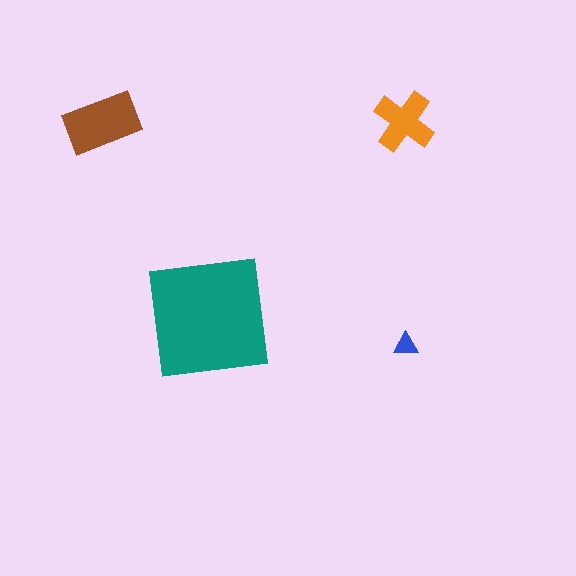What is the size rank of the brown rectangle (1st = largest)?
2nd.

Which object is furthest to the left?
The brown rectangle is leftmost.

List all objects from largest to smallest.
The teal square, the brown rectangle, the orange cross, the blue triangle.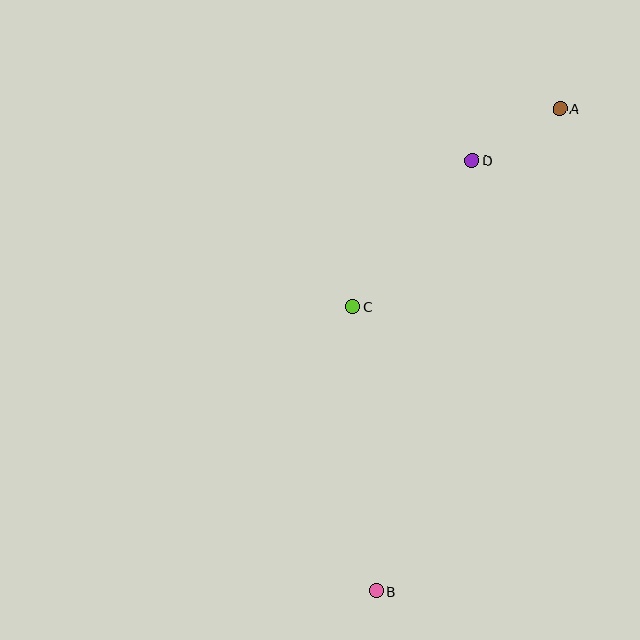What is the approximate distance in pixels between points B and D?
The distance between B and D is approximately 441 pixels.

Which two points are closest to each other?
Points A and D are closest to each other.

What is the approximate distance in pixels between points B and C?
The distance between B and C is approximately 285 pixels.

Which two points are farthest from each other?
Points A and B are farthest from each other.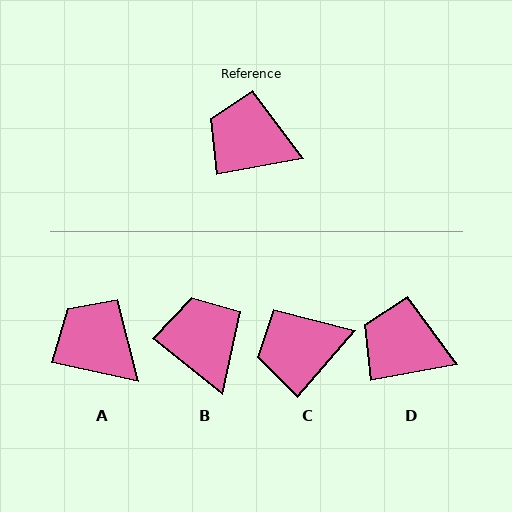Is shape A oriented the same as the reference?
No, it is off by about 23 degrees.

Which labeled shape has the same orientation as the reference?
D.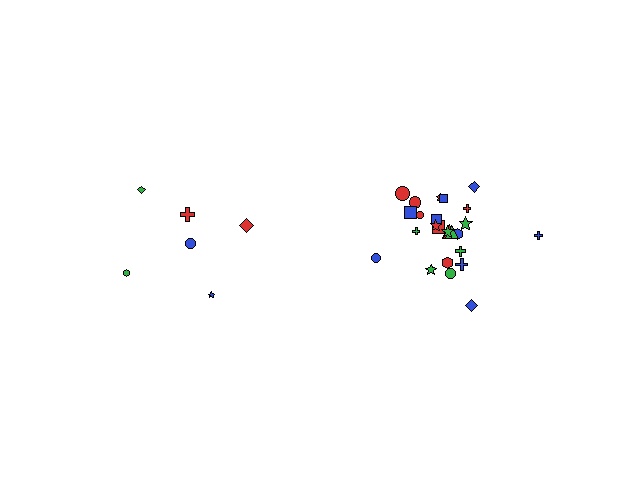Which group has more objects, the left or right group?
The right group.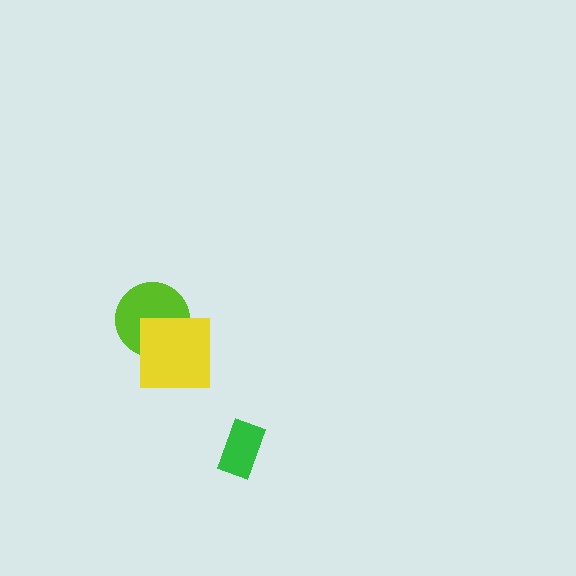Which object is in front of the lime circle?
The yellow square is in front of the lime circle.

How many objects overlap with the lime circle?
1 object overlaps with the lime circle.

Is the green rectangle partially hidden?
No, no other shape covers it.